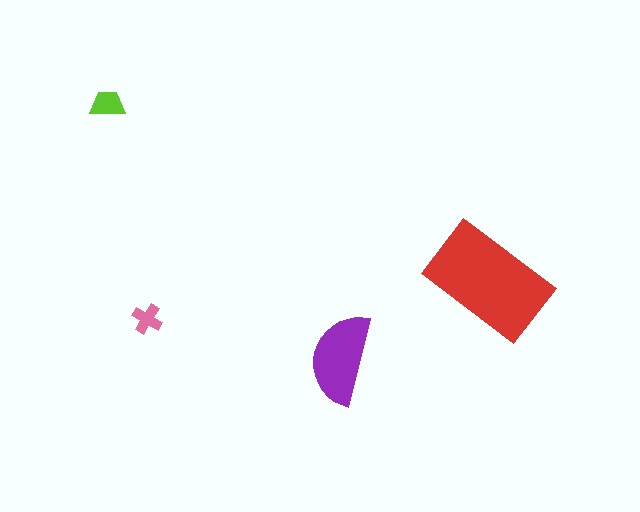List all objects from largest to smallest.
The red rectangle, the purple semicircle, the lime trapezoid, the pink cross.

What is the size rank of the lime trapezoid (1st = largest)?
3rd.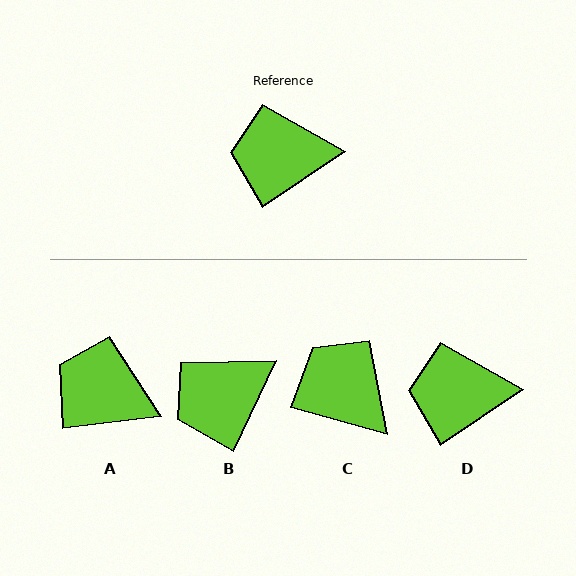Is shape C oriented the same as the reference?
No, it is off by about 50 degrees.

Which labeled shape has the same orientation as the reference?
D.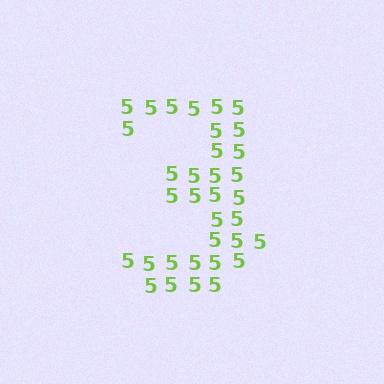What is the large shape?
The large shape is the digit 3.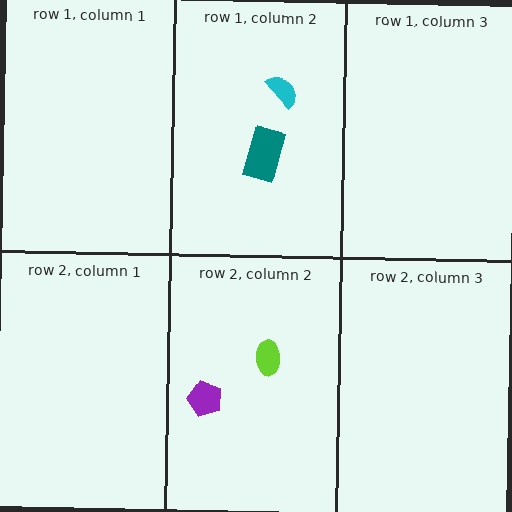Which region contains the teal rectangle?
The row 1, column 2 region.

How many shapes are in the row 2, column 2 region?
2.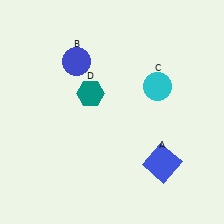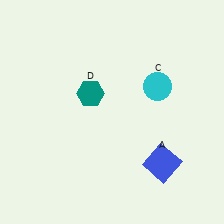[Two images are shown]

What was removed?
The blue circle (B) was removed in Image 2.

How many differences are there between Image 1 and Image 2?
There is 1 difference between the two images.